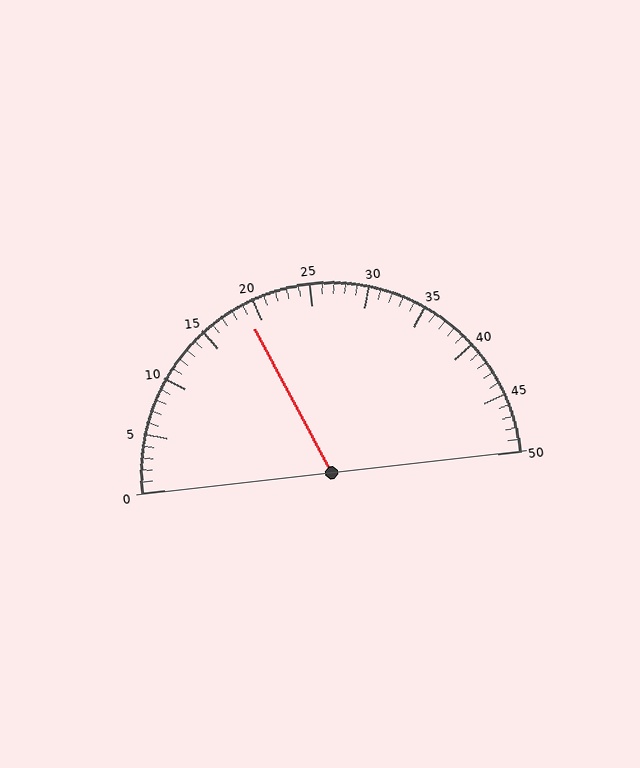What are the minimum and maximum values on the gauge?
The gauge ranges from 0 to 50.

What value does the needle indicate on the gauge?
The needle indicates approximately 19.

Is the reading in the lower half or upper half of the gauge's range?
The reading is in the lower half of the range (0 to 50).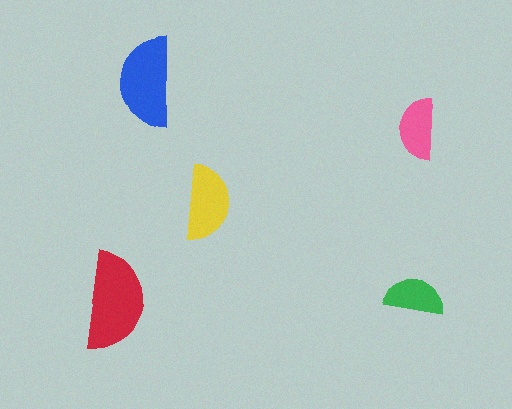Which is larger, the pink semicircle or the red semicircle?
The red one.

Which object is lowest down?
The red semicircle is bottommost.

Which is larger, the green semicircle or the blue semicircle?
The blue one.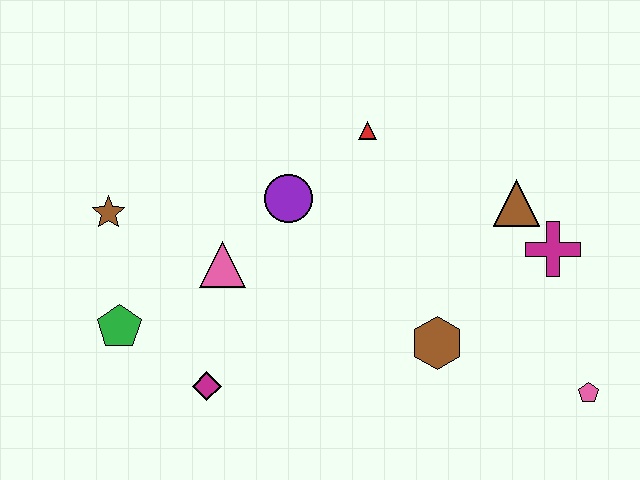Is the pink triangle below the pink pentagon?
No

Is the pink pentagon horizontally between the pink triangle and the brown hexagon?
No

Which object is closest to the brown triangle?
The magenta cross is closest to the brown triangle.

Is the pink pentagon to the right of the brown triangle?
Yes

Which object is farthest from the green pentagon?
The pink pentagon is farthest from the green pentagon.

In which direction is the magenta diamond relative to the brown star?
The magenta diamond is below the brown star.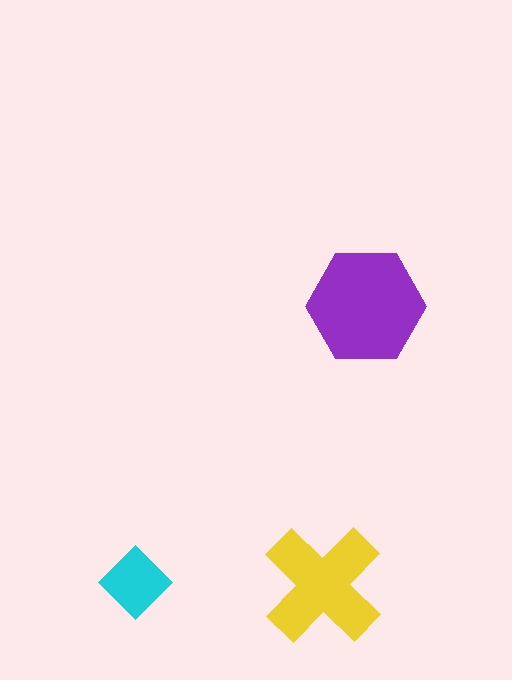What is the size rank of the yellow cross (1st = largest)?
2nd.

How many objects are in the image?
There are 3 objects in the image.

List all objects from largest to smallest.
The purple hexagon, the yellow cross, the cyan diamond.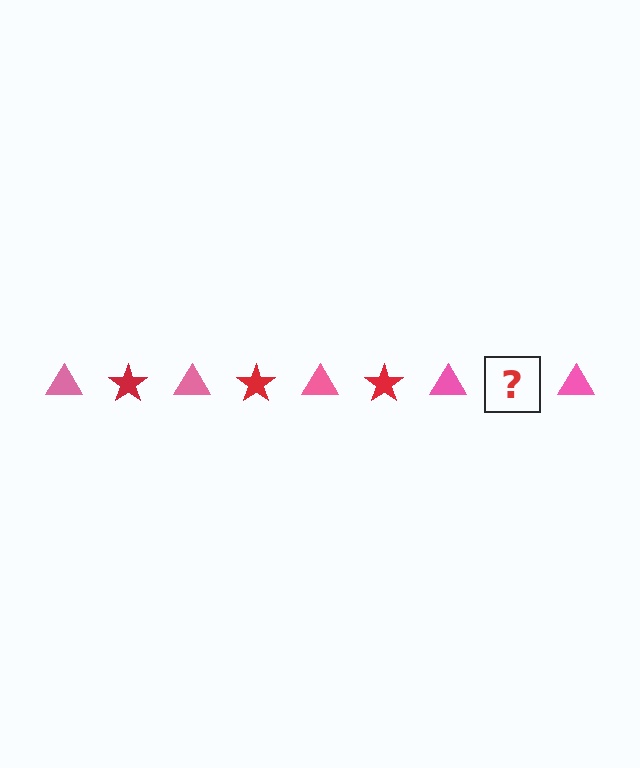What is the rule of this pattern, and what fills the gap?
The rule is that the pattern alternates between pink triangle and red star. The gap should be filled with a red star.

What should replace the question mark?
The question mark should be replaced with a red star.